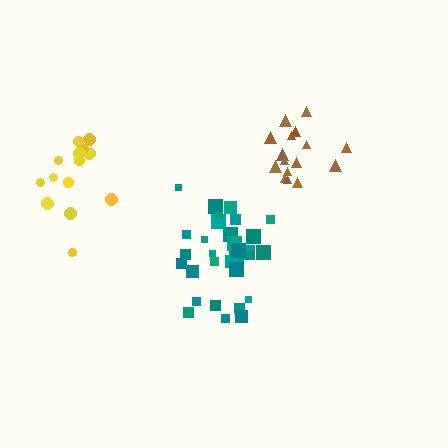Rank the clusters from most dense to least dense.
teal, brown, yellow.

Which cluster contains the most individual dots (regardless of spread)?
Teal (31).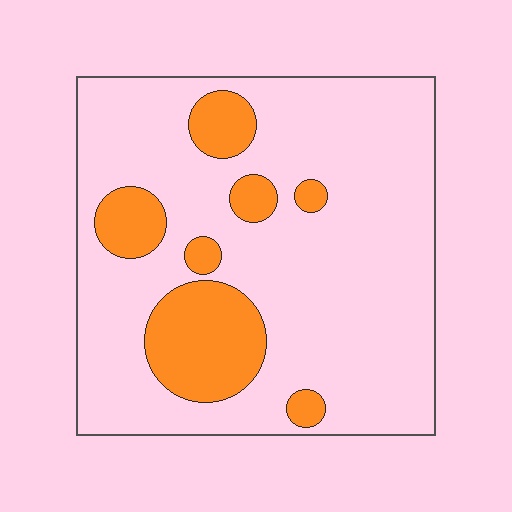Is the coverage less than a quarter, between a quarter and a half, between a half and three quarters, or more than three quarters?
Less than a quarter.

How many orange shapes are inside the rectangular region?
7.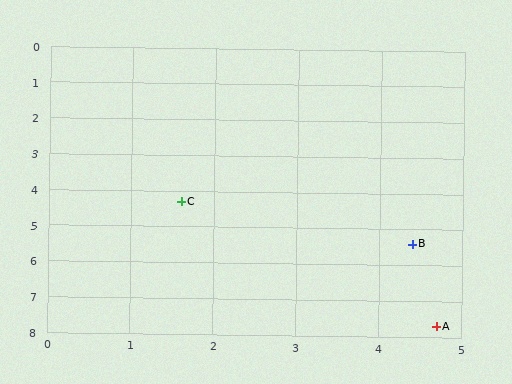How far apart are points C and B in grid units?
Points C and B are about 3.0 grid units apart.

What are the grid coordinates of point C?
Point C is at approximately (1.6, 4.3).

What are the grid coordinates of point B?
Point B is at approximately (4.4, 5.4).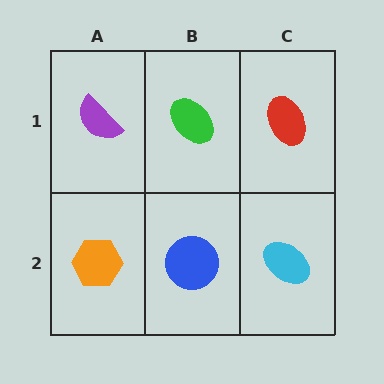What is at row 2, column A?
An orange hexagon.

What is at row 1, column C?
A red ellipse.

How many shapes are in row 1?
3 shapes.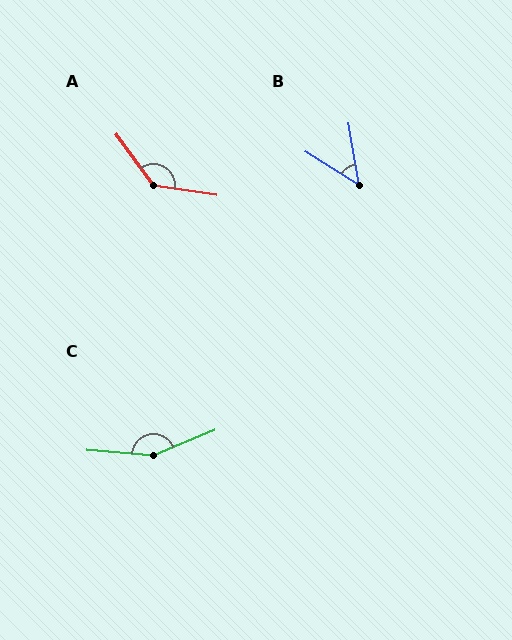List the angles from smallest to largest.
B (49°), A (135°), C (153°).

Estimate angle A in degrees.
Approximately 135 degrees.